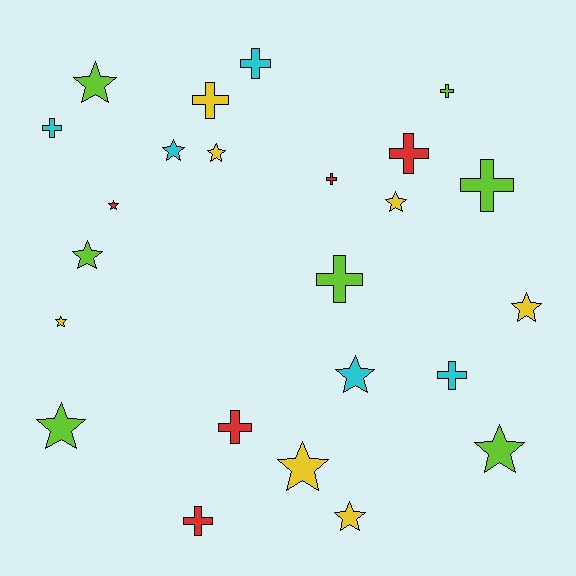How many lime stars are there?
There are 4 lime stars.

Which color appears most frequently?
Yellow, with 7 objects.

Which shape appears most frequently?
Star, with 13 objects.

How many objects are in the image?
There are 24 objects.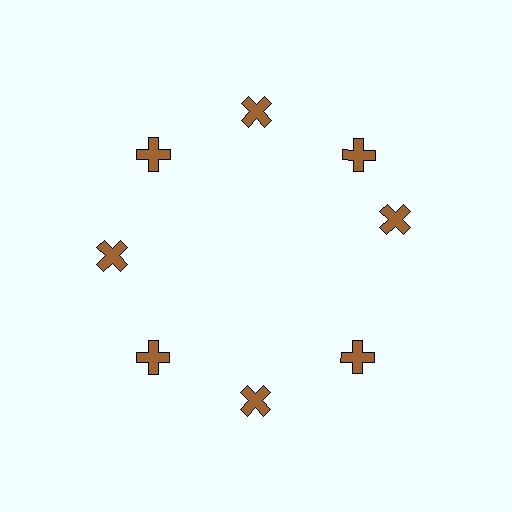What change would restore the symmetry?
The symmetry would be restored by rotating it back into even spacing with its neighbors so that all 8 crosses sit at equal angles and equal distance from the center.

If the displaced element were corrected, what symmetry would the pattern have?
It would have 8-fold rotational symmetry — the pattern would map onto itself every 45 degrees.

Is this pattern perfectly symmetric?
No. The 8 brown crosses are arranged in a ring, but one element near the 3 o'clock position is rotated out of alignment along the ring, breaking the 8-fold rotational symmetry.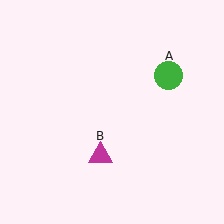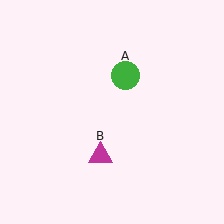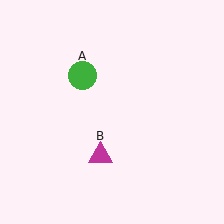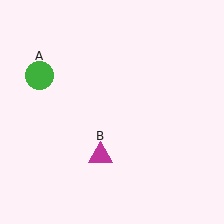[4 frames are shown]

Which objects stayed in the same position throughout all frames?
Magenta triangle (object B) remained stationary.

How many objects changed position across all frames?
1 object changed position: green circle (object A).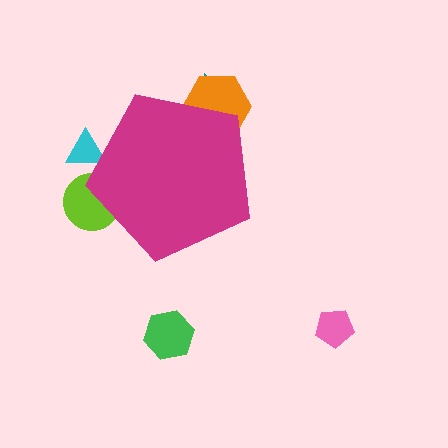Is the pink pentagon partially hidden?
No, the pink pentagon is fully visible.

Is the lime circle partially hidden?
Yes, the lime circle is partially hidden behind the magenta pentagon.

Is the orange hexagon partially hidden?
Yes, the orange hexagon is partially hidden behind the magenta pentagon.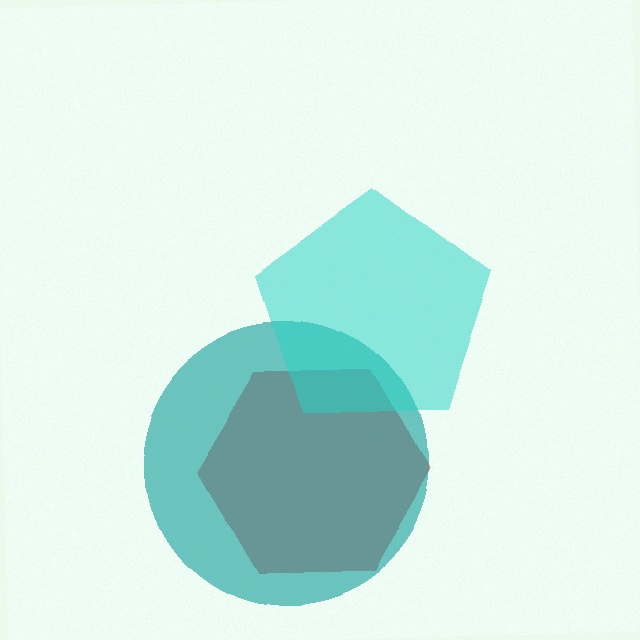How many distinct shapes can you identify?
There are 3 distinct shapes: a red hexagon, a teal circle, a cyan pentagon.